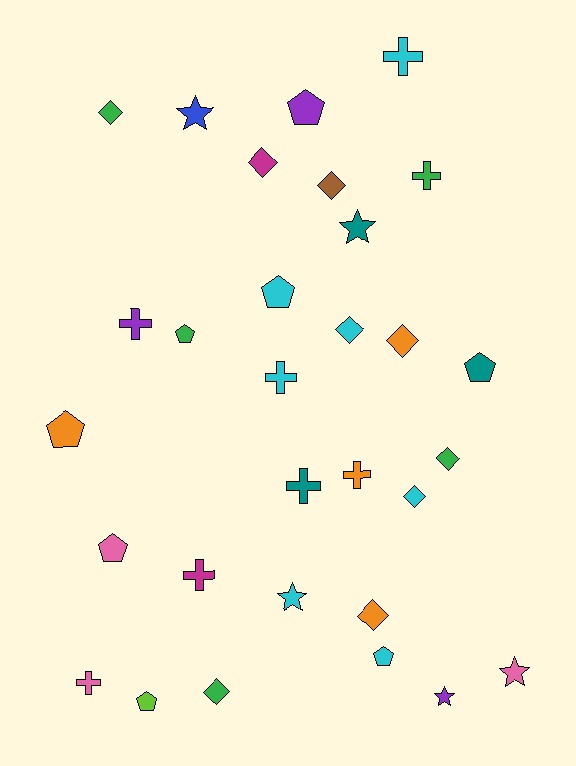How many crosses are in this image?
There are 8 crosses.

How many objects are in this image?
There are 30 objects.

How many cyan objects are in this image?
There are 7 cyan objects.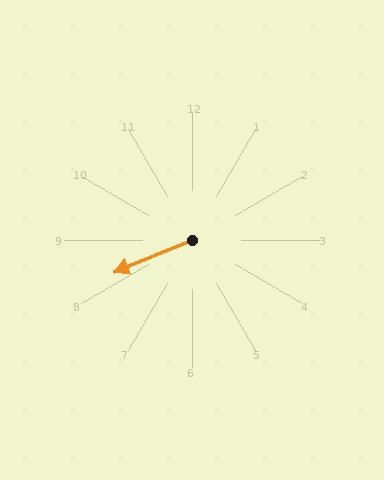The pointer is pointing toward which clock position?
Roughly 8 o'clock.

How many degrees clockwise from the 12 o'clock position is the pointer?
Approximately 248 degrees.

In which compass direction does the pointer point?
West.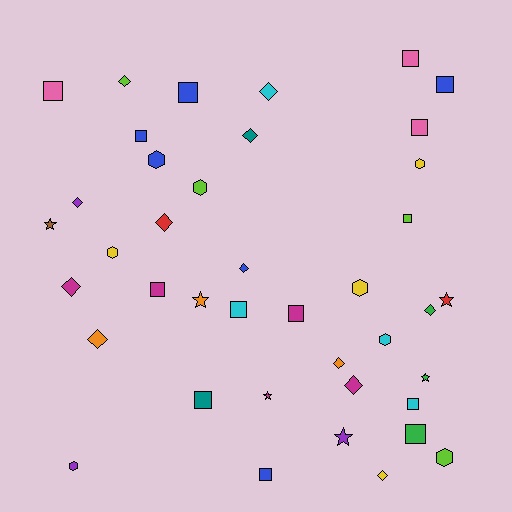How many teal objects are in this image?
There are 2 teal objects.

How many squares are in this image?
There are 14 squares.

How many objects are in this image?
There are 40 objects.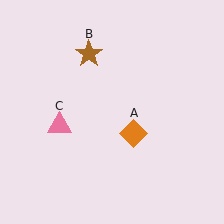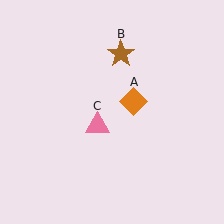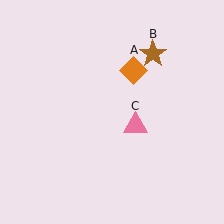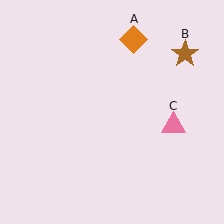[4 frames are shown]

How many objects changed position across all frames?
3 objects changed position: orange diamond (object A), brown star (object B), pink triangle (object C).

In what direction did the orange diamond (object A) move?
The orange diamond (object A) moved up.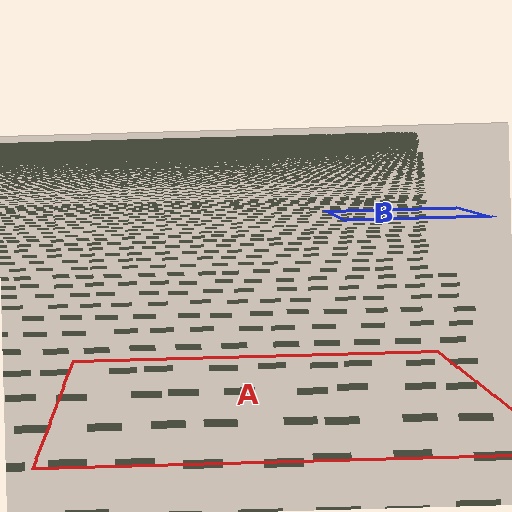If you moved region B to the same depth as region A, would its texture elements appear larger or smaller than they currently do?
They would appear larger. At a closer depth, the same texture elements are projected at a bigger on-screen size.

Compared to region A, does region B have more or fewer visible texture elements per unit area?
Region B has more texture elements per unit area — they are packed more densely because it is farther away.